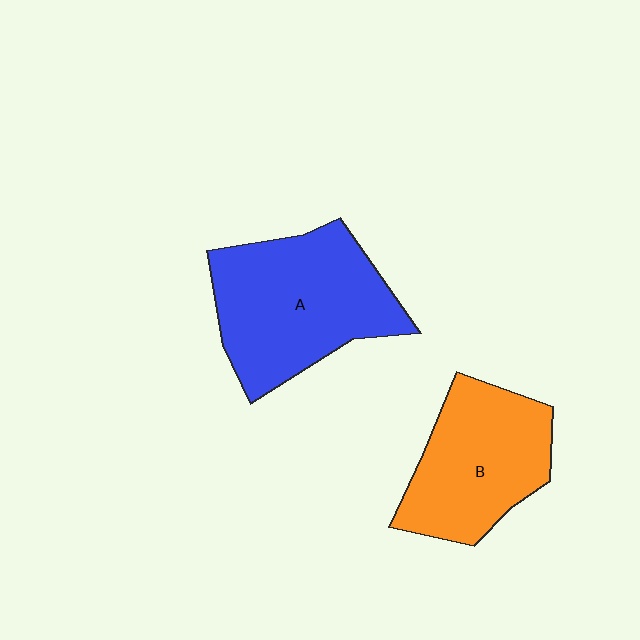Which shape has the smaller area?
Shape B (orange).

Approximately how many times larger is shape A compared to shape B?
Approximately 1.2 times.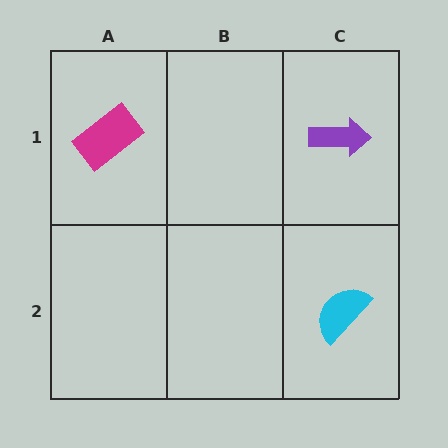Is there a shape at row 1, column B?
No, that cell is empty.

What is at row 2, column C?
A cyan semicircle.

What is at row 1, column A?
A magenta rectangle.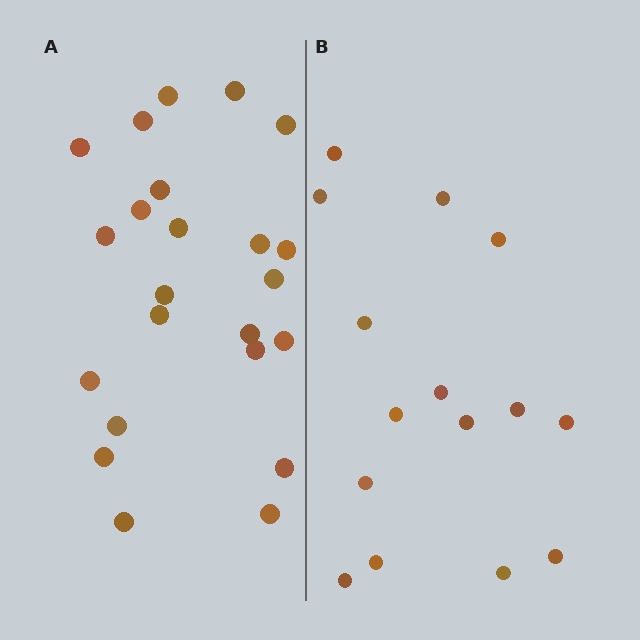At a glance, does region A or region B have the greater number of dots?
Region A (the left region) has more dots.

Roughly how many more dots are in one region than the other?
Region A has roughly 8 or so more dots than region B.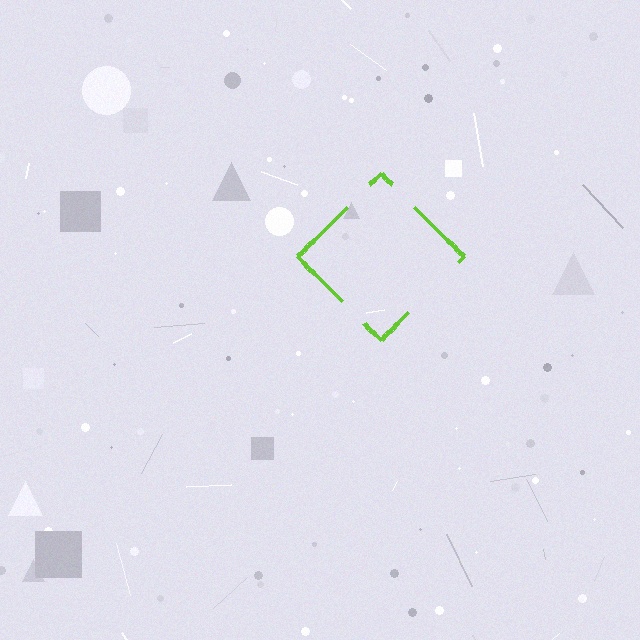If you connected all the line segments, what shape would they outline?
They would outline a diamond.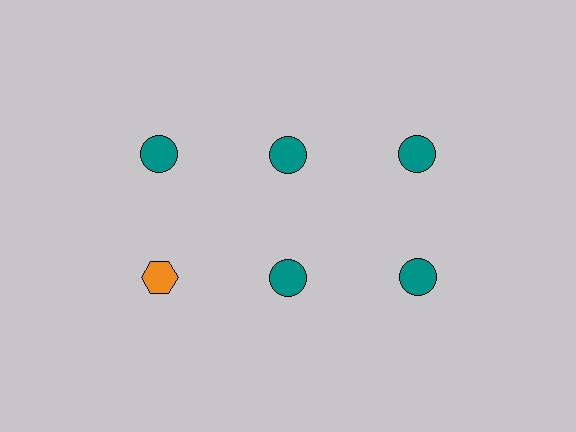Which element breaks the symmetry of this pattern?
The orange hexagon in the second row, leftmost column breaks the symmetry. All other shapes are teal circles.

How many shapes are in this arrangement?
There are 6 shapes arranged in a grid pattern.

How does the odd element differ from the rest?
It differs in both color (orange instead of teal) and shape (hexagon instead of circle).